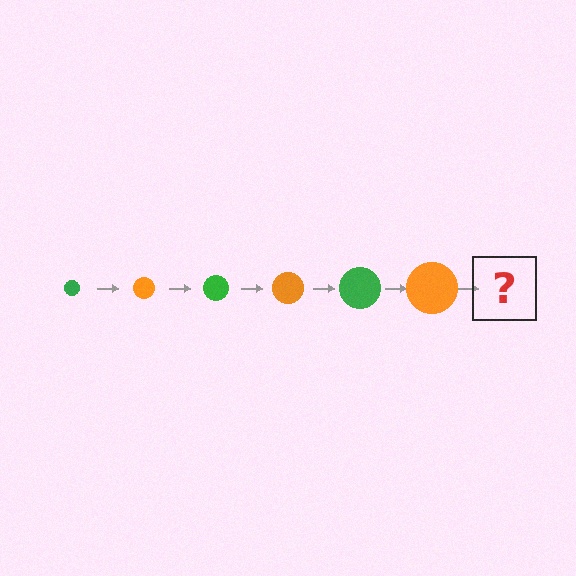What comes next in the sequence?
The next element should be a green circle, larger than the previous one.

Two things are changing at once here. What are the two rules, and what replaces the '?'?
The two rules are that the circle grows larger each step and the color cycles through green and orange. The '?' should be a green circle, larger than the previous one.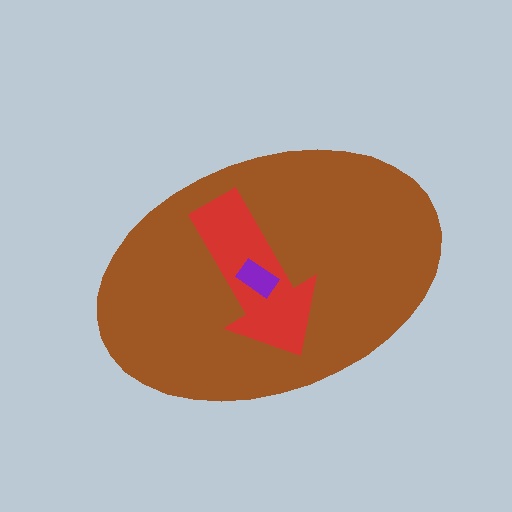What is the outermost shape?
The brown ellipse.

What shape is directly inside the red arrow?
The purple rectangle.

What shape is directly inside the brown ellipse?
The red arrow.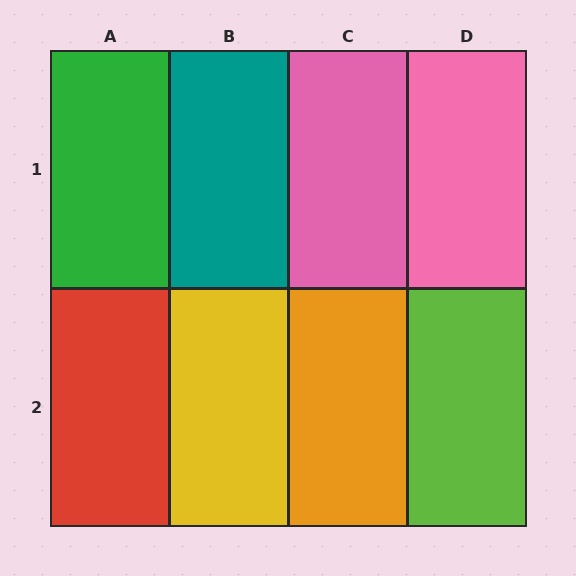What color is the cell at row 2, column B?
Yellow.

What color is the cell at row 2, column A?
Red.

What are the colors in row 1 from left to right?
Green, teal, pink, pink.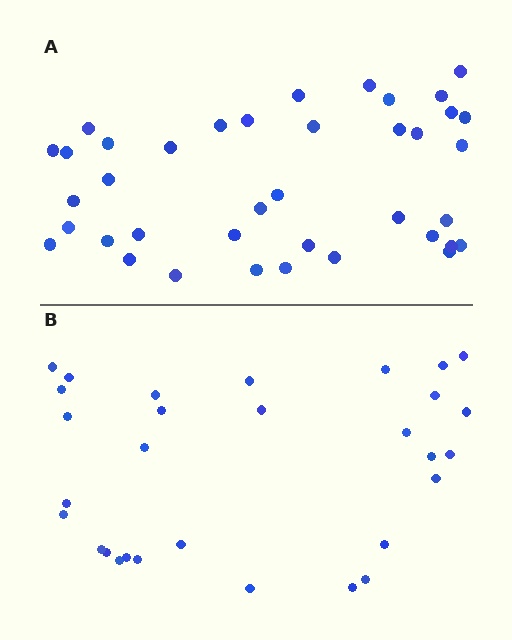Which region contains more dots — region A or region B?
Region A (the top region) has more dots.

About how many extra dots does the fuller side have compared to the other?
Region A has roughly 8 or so more dots than region B.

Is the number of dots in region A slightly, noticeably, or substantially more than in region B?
Region A has noticeably more, but not dramatically so. The ratio is roughly 1.3 to 1.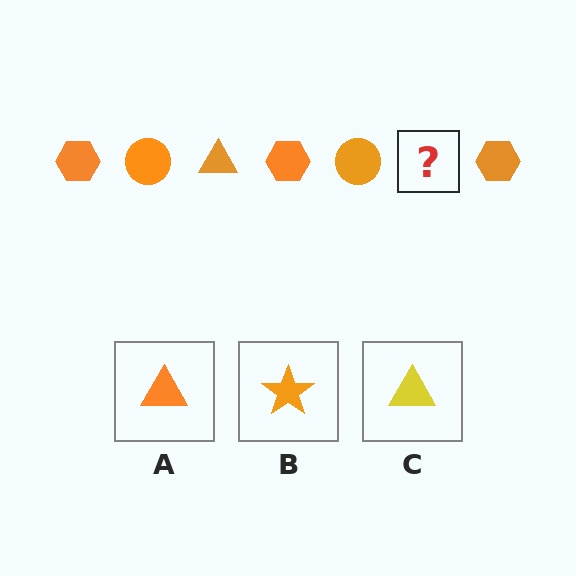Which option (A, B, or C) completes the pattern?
A.